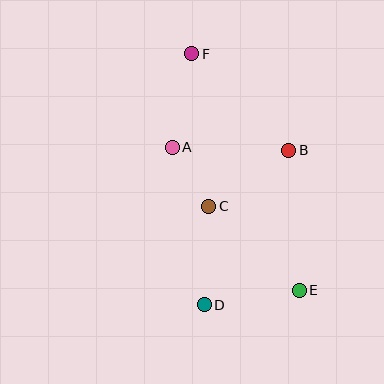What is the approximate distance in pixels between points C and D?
The distance between C and D is approximately 98 pixels.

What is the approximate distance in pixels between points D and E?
The distance between D and E is approximately 96 pixels.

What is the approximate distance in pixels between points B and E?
The distance between B and E is approximately 141 pixels.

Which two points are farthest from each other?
Points E and F are farthest from each other.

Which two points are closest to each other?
Points A and C are closest to each other.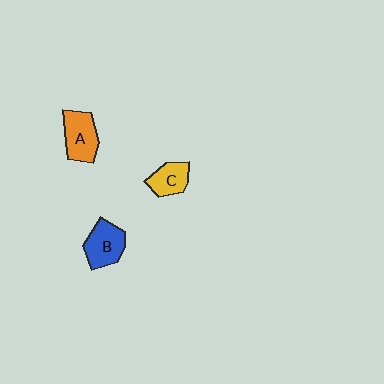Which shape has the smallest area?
Shape C (yellow).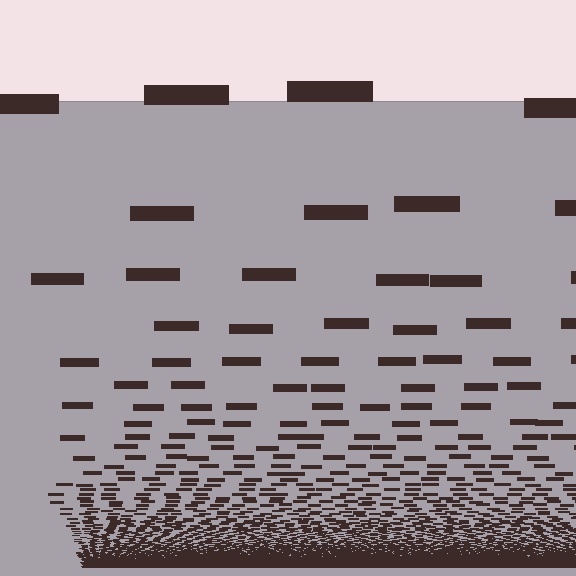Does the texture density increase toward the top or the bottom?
Density increases toward the bottom.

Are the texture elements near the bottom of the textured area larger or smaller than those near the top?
Smaller. The gradient is inverted — elements near the bottom are smaller and denser.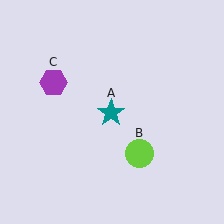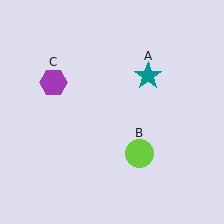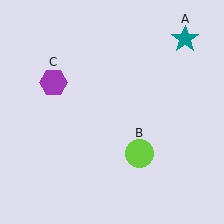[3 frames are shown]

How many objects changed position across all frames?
1 object changed position: teal star (object A).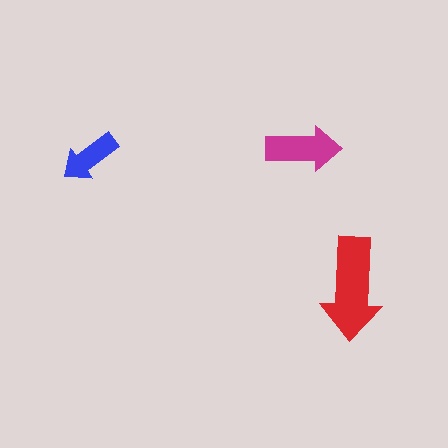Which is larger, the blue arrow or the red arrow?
The red one.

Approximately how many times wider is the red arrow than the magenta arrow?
About 1.5 times wider.